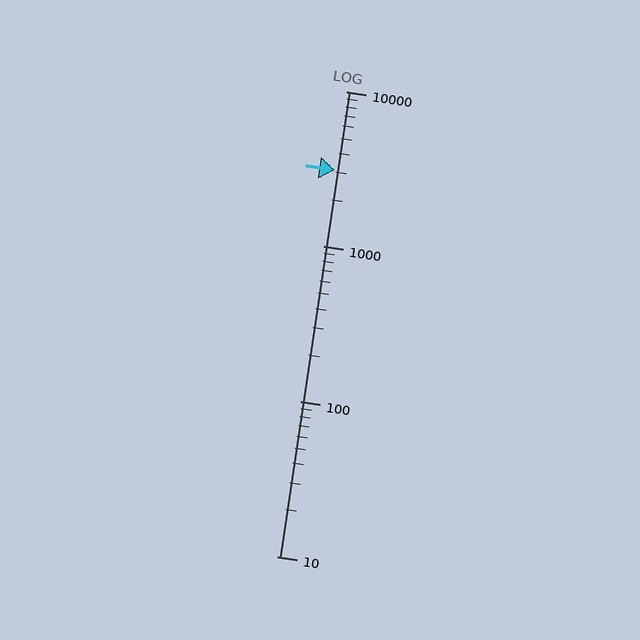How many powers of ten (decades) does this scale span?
The scale spans 3 decades, from 10 to 10000.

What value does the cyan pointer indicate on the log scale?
The pointer indicates approximately 3100.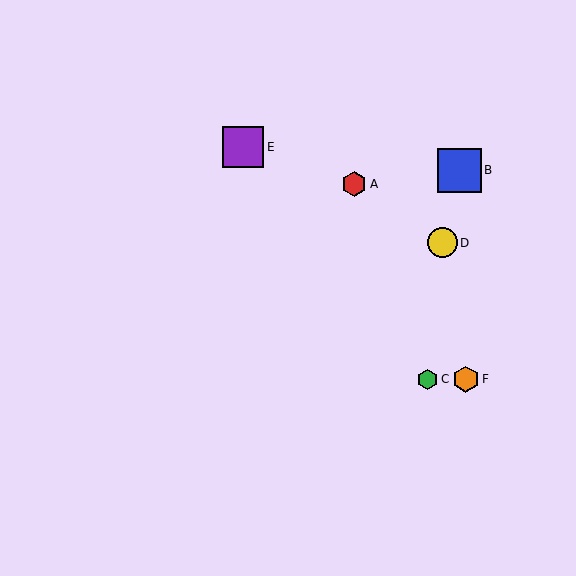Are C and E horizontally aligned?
No, C is at y≈379 and E is at y≈147.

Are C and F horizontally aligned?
Yes, both are at y≈379.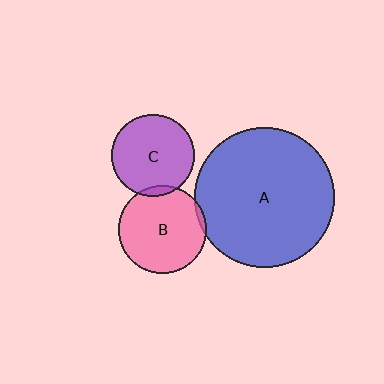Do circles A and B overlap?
Yes.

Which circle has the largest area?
Circle A (blue).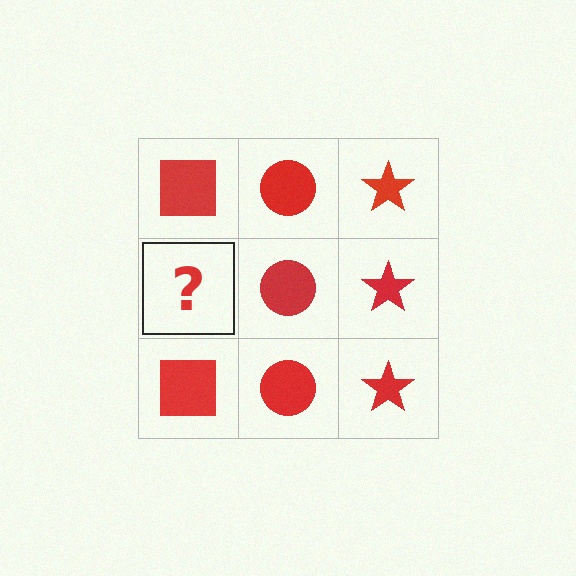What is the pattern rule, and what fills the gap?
The rule is that each column has a consistent shape. The gap should be filled with a red square.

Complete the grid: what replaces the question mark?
The question mark should be replaced with a red square.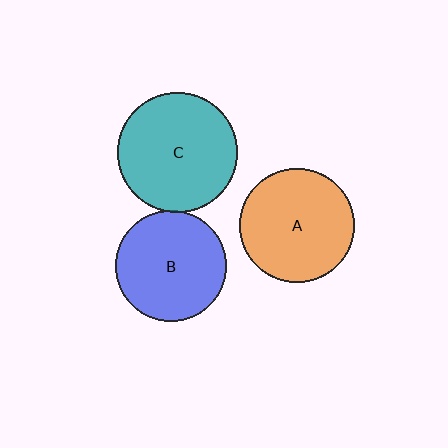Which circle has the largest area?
Circle C (teal).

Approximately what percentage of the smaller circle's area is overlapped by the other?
Approximately 5%.